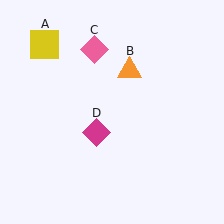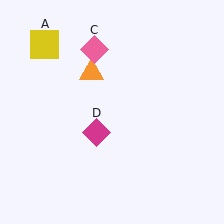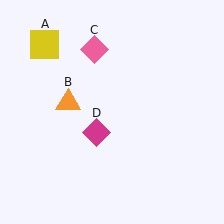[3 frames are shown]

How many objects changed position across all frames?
1 object changed position: orange triangle (object B).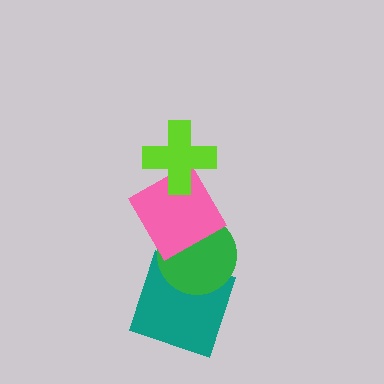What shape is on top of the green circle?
The pink square is on top of the green circle.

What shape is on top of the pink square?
The lime cross is on top of the pink square.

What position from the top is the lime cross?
The lime cross is 1st from the top.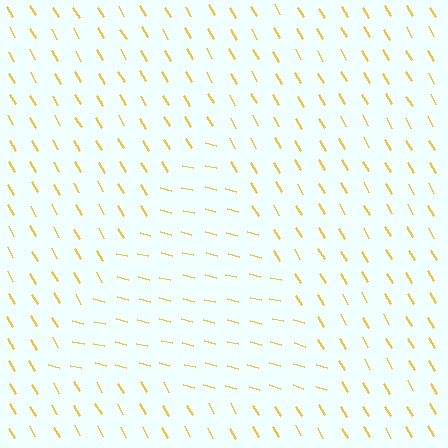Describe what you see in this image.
The image is filled with small yellow line segments. A triangle region in the image has lines oriented differently from the surrounding lines, creating a visible texture boundary.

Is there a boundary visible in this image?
Yes, there is a texture boundary formed by a change in line orientation.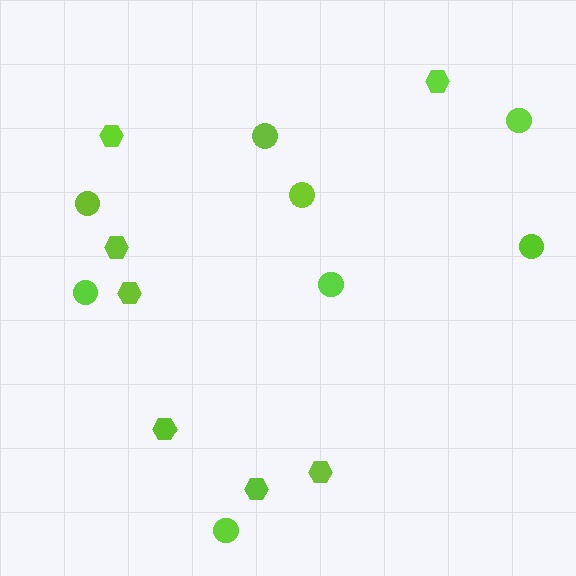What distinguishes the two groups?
There are 2 groups: one group of circles (8) and one group of hexagons (7).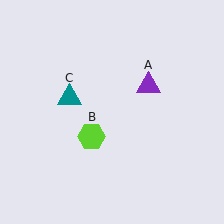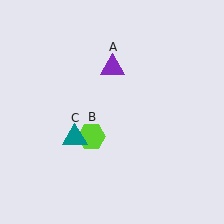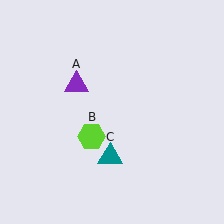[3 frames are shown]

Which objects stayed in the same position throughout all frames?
Lime hexagon (object B) remained stationary.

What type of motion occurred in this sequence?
The purple triangle (object A), teal triangle (object C) rotated counterclockwise around the center of the scene.